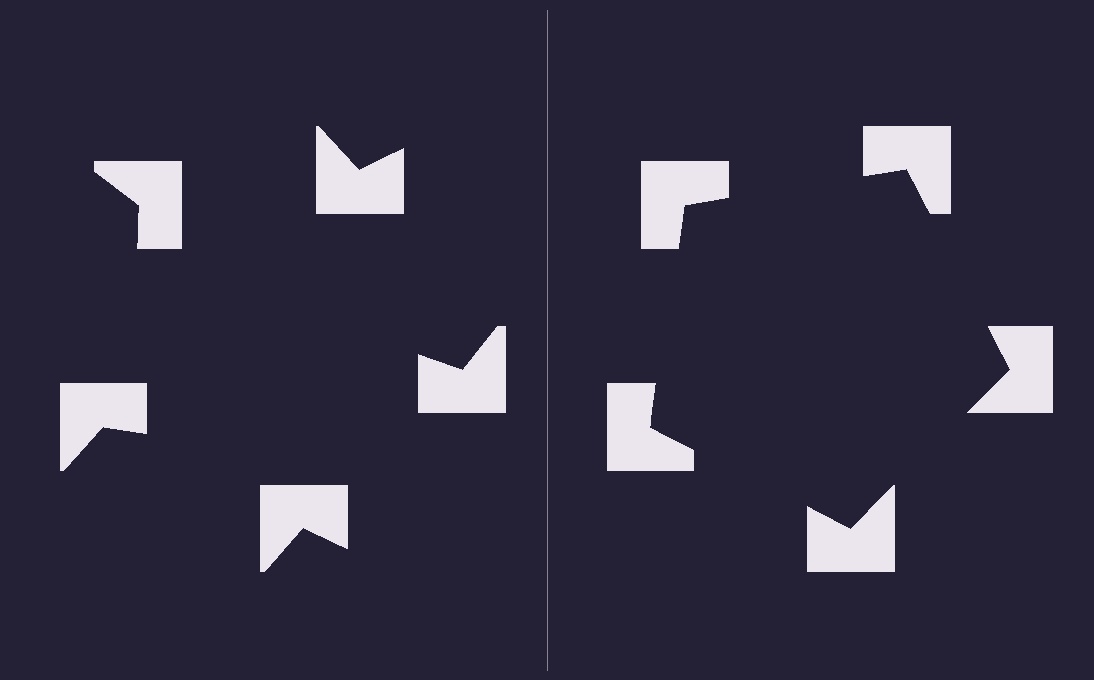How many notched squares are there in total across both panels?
10 — 5 on each side.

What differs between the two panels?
The notched squares are positioned identically on both sides; only the wedge orientations differ. On the right they align to a pentagon; on the left they are misaligned.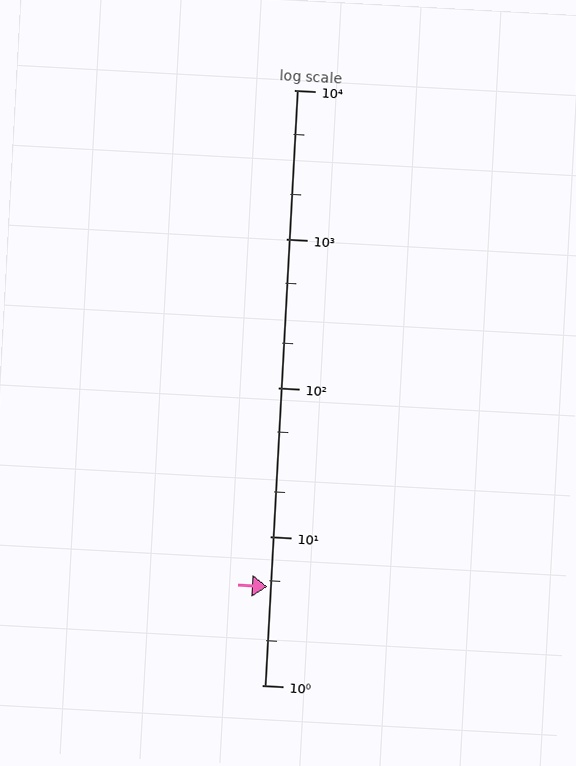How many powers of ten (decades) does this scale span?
The scale spans 4 decades, from 1 to 10000.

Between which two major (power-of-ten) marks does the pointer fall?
The pointer is between 1 and 10.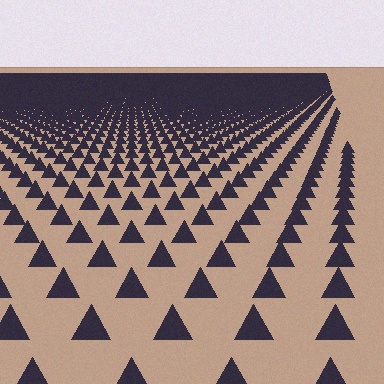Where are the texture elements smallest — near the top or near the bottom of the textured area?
Near the top.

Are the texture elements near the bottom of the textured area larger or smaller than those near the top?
Larger. Near the bottom, elements are closer to the viewer and appear at a bigger on-screen size.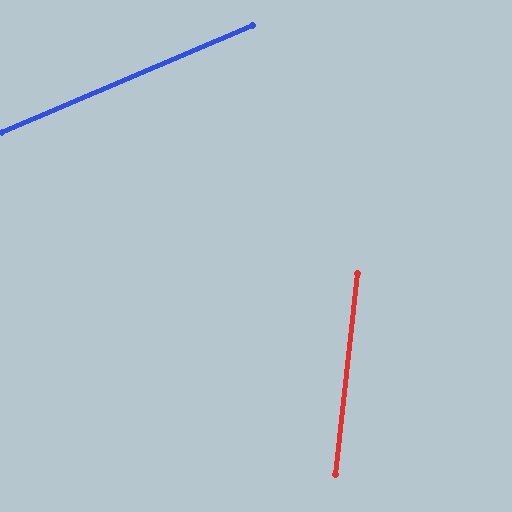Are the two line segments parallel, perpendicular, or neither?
Neither parallel nor perpendicular — they differ by about 61°.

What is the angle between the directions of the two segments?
Approximately 61 degrees.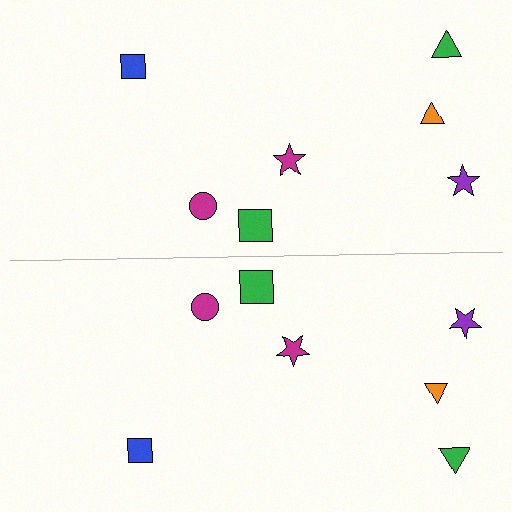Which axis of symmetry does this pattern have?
The pattern has a horizontal axis of symmetry running through the center of the image.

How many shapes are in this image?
There are 14 shapes in this image.